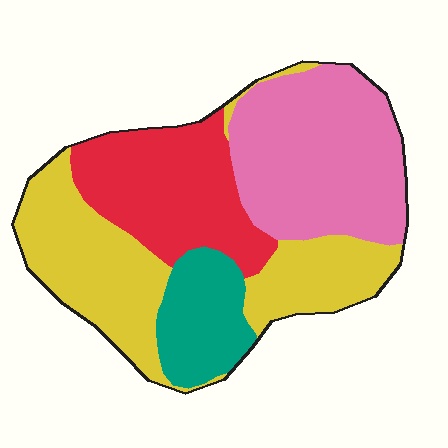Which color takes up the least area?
Teal, at roughly 10%.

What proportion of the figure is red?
Red covers around 25% of the figure.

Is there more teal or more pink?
Pink.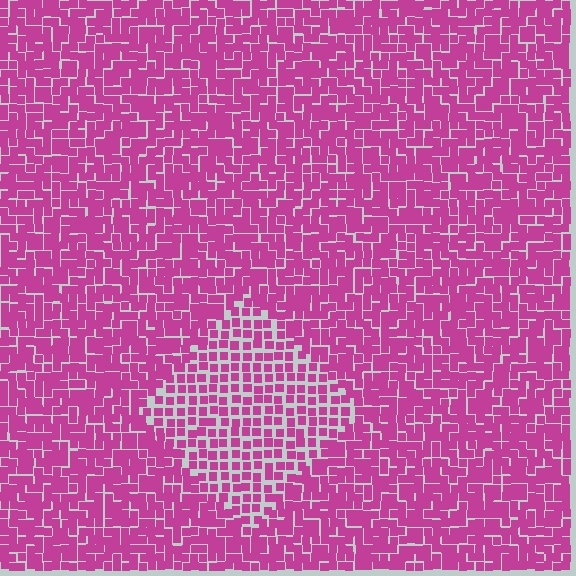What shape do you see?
I see a diamond.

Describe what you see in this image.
The image contains small magenta elements arranged at two different densities. A diamond-shaped region is visible where the elements are less densely packed than the surrounding area.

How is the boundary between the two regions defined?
The boundary is defined by a change in element density (approximately 1.6x ratio). All elements are the same color, size, and shape.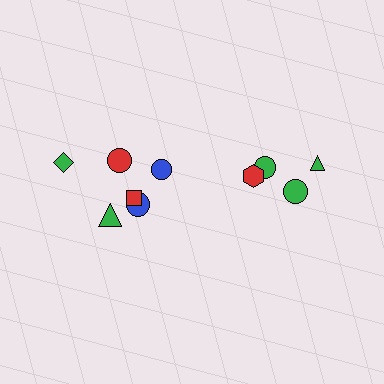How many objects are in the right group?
There are 4 objects.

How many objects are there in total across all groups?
There are 10 objects.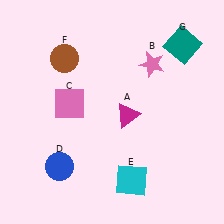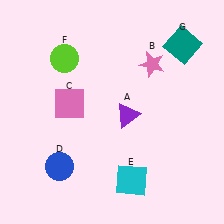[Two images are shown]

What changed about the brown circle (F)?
In Image 1, F is brown. In Image 2, it changed to lime.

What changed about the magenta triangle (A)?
In Image 1, A is magenta. In Image 2, it changed to purple.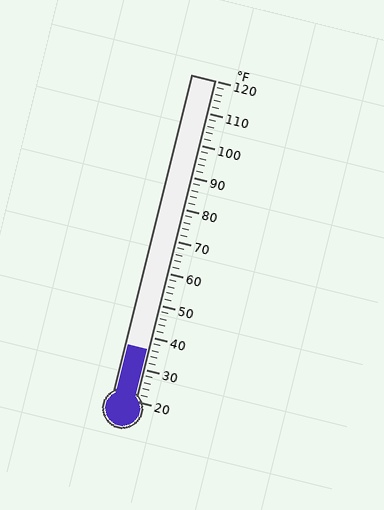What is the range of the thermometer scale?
The thermometer scale ranges from 20°F to 120°F.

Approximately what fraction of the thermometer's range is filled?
The thermometer is filled to approximately 15% of its range.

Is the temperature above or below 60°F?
The temperature is below 60°F.